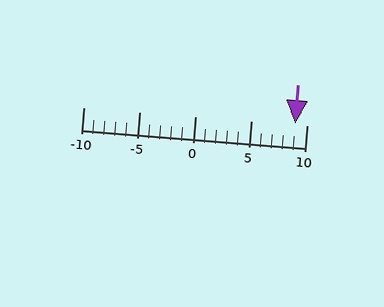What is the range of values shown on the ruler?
The ruler shows values from -10 to 10.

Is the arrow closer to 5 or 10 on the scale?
The arrow is closer to 10.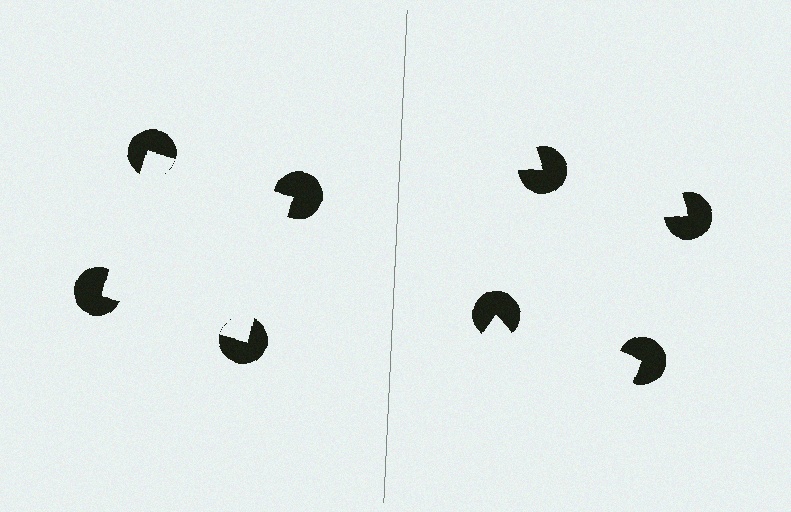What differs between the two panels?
The pac-man discs are positioned identically on both sides; only the wedge orientations differ. On the left they align to a square; on the right they are misaligned.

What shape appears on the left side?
An illusory square.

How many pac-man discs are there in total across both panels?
8 — 4 on each side.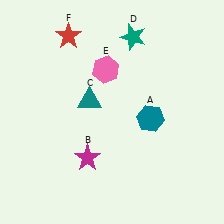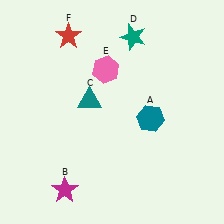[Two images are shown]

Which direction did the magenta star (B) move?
The magenta star (B) moved down.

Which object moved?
The magenta star (B) moved down.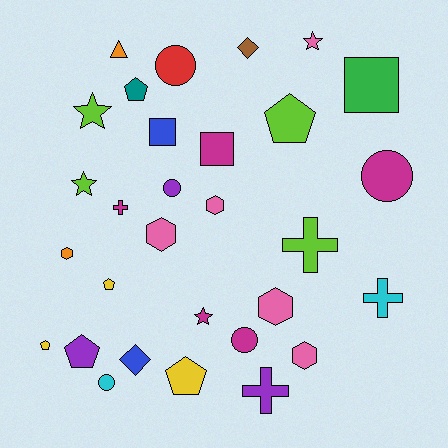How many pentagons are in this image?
There are 6 pentagons.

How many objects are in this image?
There are 30 objects.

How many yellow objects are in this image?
There are 3 yellow objects.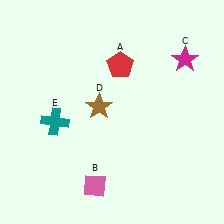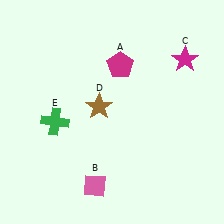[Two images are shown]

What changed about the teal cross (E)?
In Image 1, E is teal. In Image 2, it changed to green.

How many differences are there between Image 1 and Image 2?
There are 2 differences between the two images.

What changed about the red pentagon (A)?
In Image 1, A is red. In Image 2, it changed to magenta.